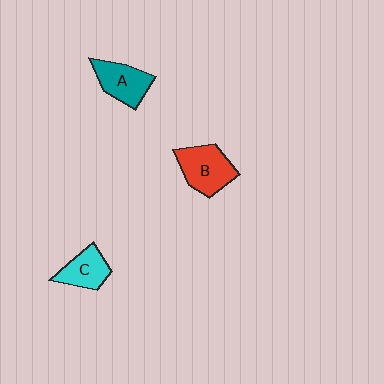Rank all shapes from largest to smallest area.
From largest to smallest: B (red), A (teal), C (cyan).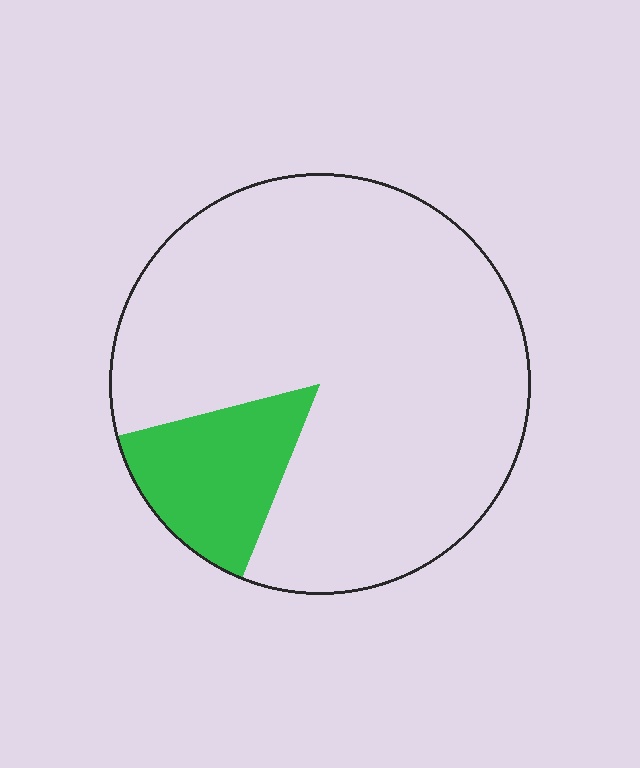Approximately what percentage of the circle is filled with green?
Approximately 15%.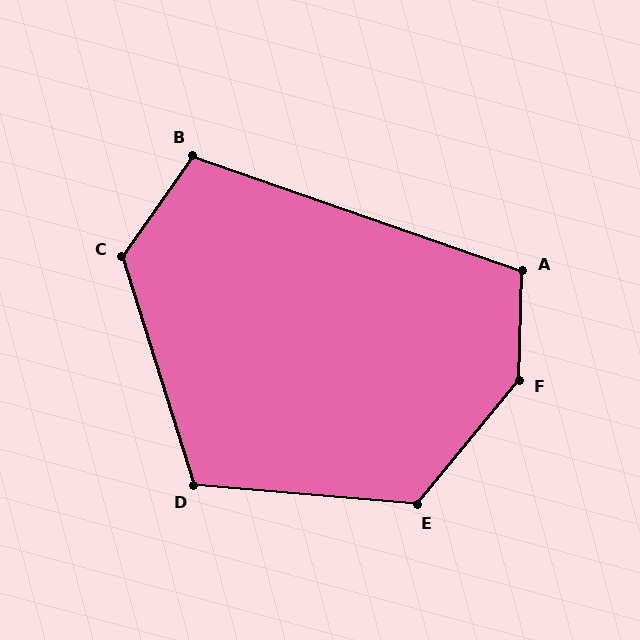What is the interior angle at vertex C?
Approximately 128 degrees (obtuse).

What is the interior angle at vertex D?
Approximately 112 degrees (obtuse).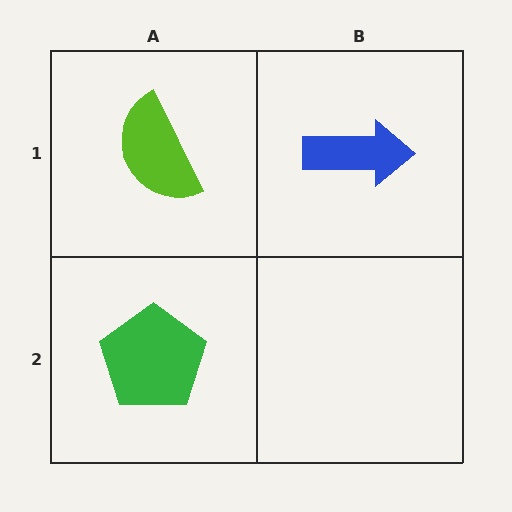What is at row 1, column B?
A blue arrow.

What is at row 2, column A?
A green pentagon.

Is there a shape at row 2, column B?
No, that cell is empty.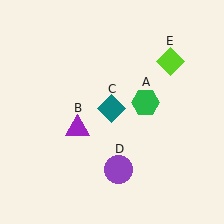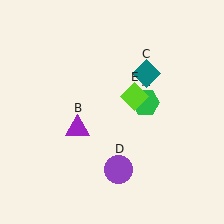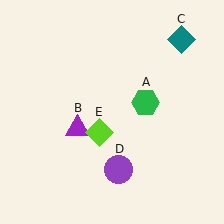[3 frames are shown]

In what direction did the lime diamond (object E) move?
The lime diamond (object E) moved down and to the left.